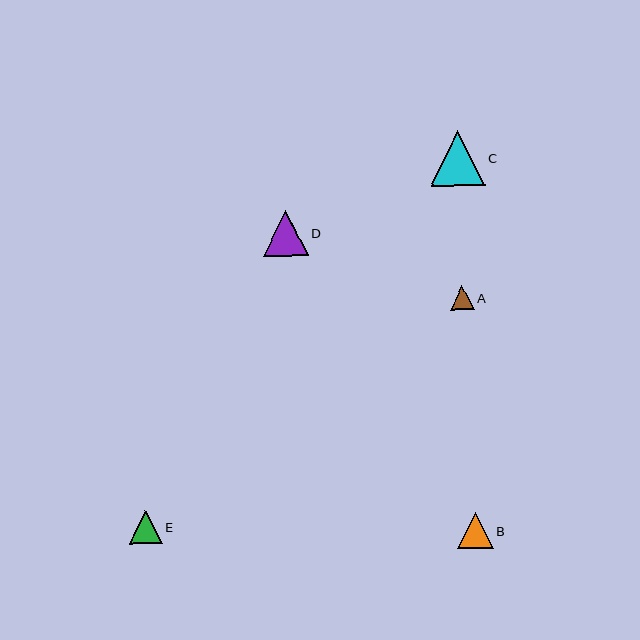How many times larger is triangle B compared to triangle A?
Triangle B is approximately 1.5 times the size of triangle A.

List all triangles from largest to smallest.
From largest to smallest: C, D, B, E, A.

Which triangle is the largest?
Triangle C is the largest with a size of approximately 54 pixels.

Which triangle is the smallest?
Triangle A is the smallest with a size of approximately 24 pixels.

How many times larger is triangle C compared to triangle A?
Triangle C is approximately 2.3 times the size of triangle A.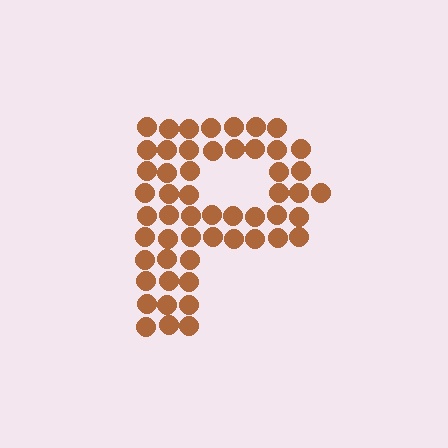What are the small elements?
The small elements are circles.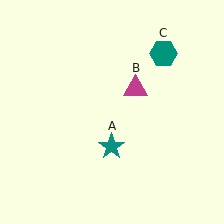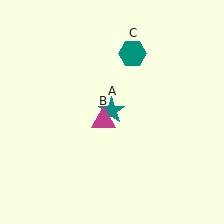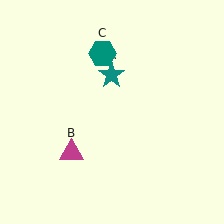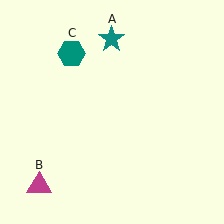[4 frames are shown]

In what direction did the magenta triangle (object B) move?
The magenta triangle (object B) moved down and to the left.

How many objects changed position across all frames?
3 objects changed position: teal star (object A), magenta triangle (object B), teal hexagon (object C).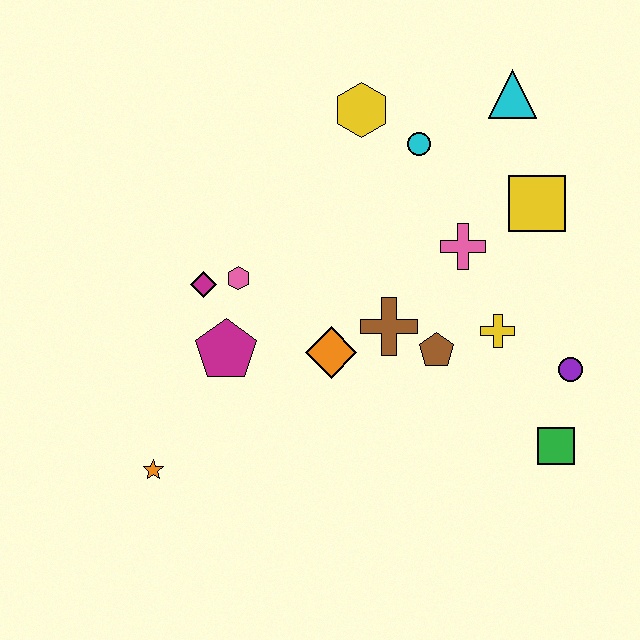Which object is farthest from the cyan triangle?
The orange star is farthest from the cyan triangle.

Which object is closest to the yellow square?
The pink cross is closest to the yellow square.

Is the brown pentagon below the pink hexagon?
Yes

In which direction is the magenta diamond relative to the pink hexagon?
The magenta diamond is to the left of the pink hexagon.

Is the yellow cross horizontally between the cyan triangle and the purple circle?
No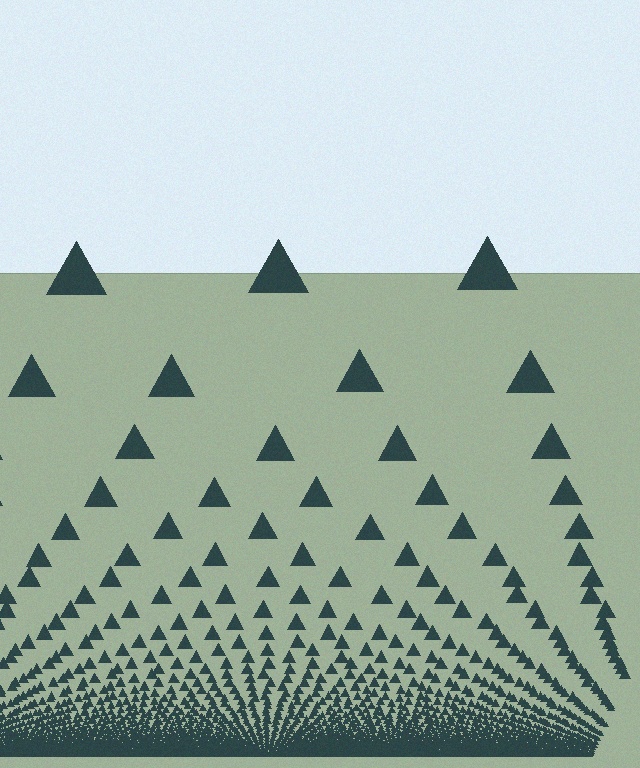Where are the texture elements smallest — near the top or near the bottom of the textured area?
Near the bottom.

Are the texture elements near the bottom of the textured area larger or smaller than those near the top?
Smaller. The gradient is inverted — elements near the bottom are smaller and denser.